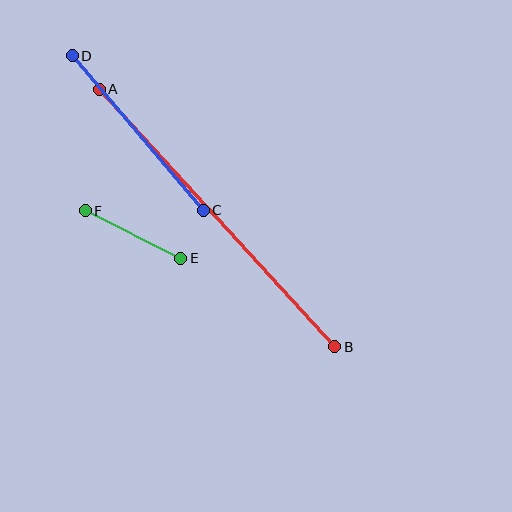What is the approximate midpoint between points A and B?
The midpoint is at approximately (217, 218) pixels.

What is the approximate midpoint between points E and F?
The midpoint is at approximately (133, 235) pixels.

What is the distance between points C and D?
The distance is approximately 203 pixels.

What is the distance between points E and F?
The distance is approximately 107 pixels.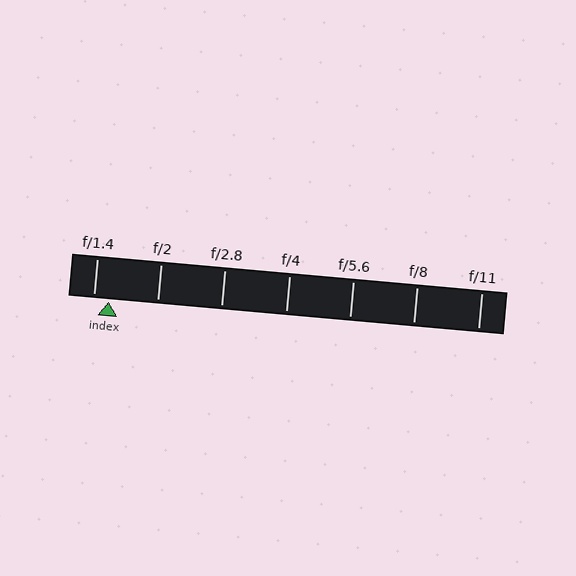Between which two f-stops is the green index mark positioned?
The index mark is between f/1.4 and f/2.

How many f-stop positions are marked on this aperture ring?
There are 7 f-stop positions marked.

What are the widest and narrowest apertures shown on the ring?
The widest aperture shown is f/1.4 and the narrowest is f/11.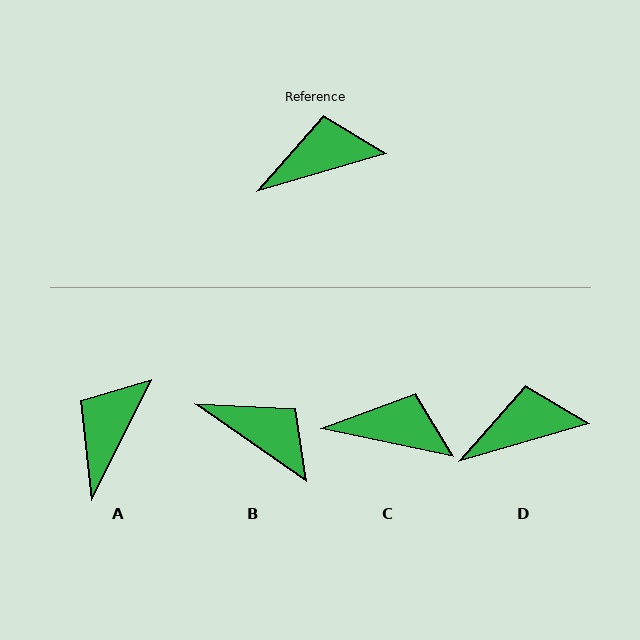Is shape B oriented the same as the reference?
No, it is off by about 51 degrees.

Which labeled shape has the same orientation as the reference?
D.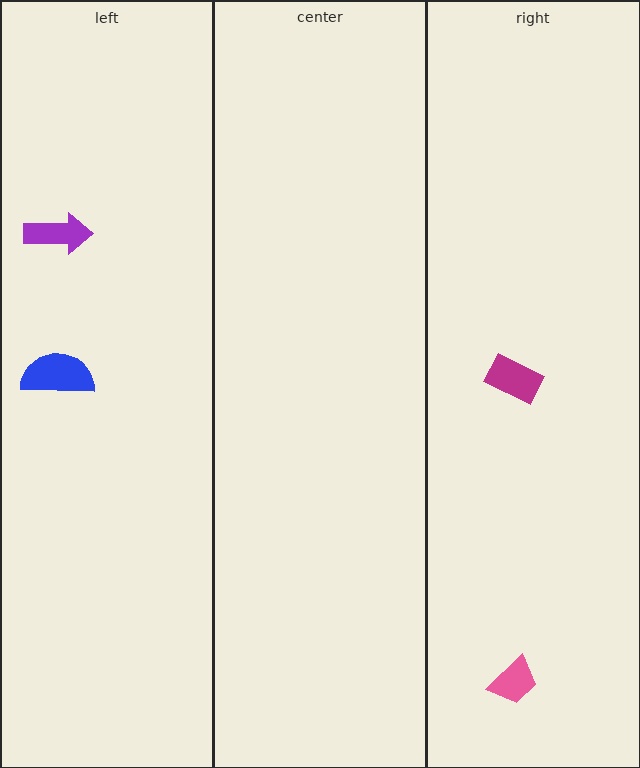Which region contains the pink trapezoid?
The right region.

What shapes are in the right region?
The pink trapezoid, the magenta rectangle.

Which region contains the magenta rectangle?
The right region.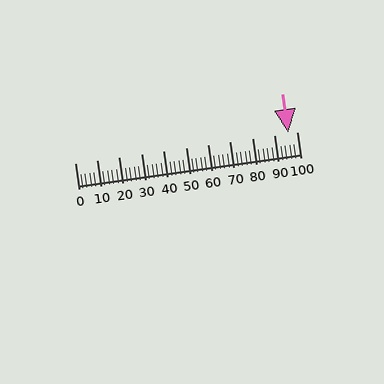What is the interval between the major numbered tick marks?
The major tick marks are spaced 10 units apart.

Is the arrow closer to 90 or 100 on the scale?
The arrow is closer to 100.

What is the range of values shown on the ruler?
The ruler shows values from 0 to 100.